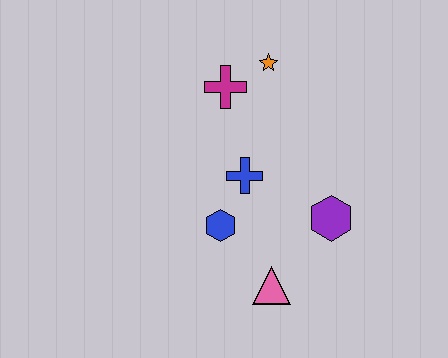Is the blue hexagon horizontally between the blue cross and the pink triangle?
No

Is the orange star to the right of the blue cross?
Yes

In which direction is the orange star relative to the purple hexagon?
The orange star is above the purple hexagon.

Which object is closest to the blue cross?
The blue hexagon is closest to the blue cross.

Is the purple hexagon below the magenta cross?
Yes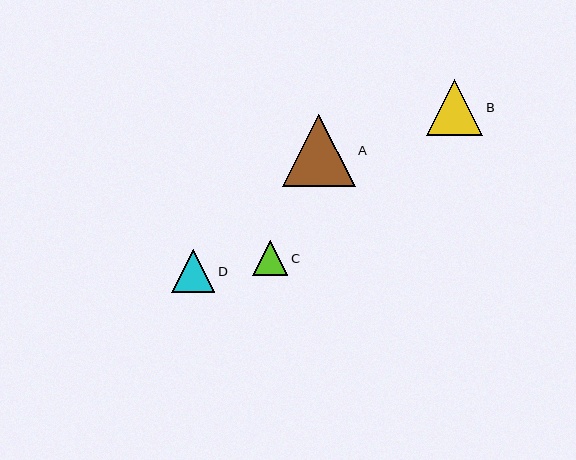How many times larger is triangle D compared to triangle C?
Triangle D is approximately 1.2 times the size of triangle C.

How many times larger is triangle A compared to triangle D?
Triangle A is approximately 1.7 times the size of triangle D.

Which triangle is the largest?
Triangle A is the largest with a size of approximately 73 pixels.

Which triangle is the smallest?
Triangle C is the smallest with a size of approximately 35 pixels.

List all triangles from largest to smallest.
From largest to smallest: A, B, D, C.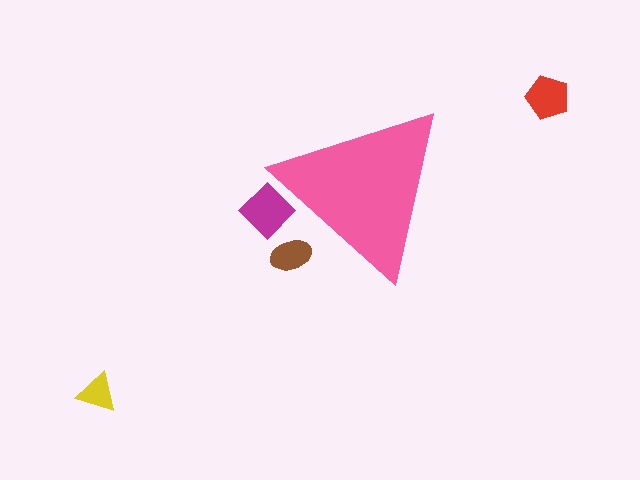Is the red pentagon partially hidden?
No, the red pentagon is fully visible.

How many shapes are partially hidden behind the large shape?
2 shapes are partially hidden.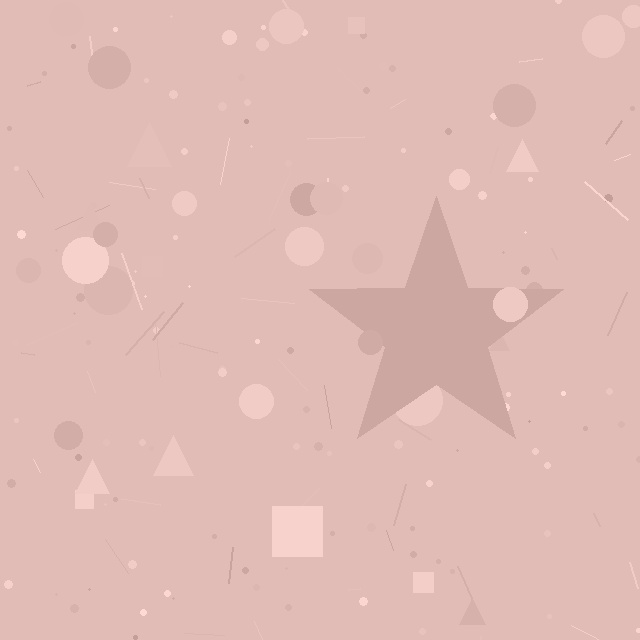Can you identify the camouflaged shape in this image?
The camouflaged shape is a star.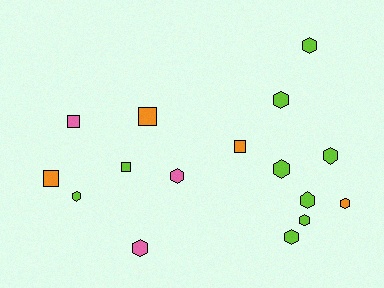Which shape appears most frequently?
Hexagon, with 11 objects.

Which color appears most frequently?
Lime, with 9 objects.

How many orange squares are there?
There are 3 orange squares.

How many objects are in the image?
There are 16 objects.